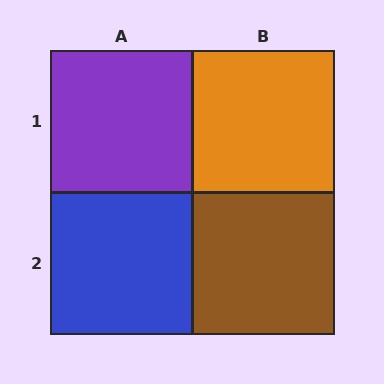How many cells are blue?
1 cell is blue.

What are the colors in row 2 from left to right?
Blue, brown.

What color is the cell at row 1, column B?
Orange.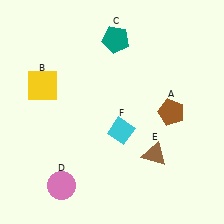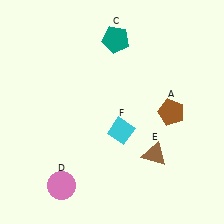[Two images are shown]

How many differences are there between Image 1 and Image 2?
There is 1 difference between the two images.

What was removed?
The yellow square (B) was removed in Image 2.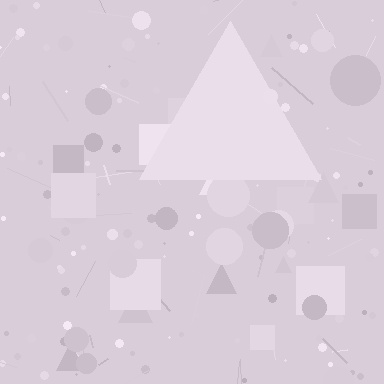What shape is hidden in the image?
A triangle is hidden in the image.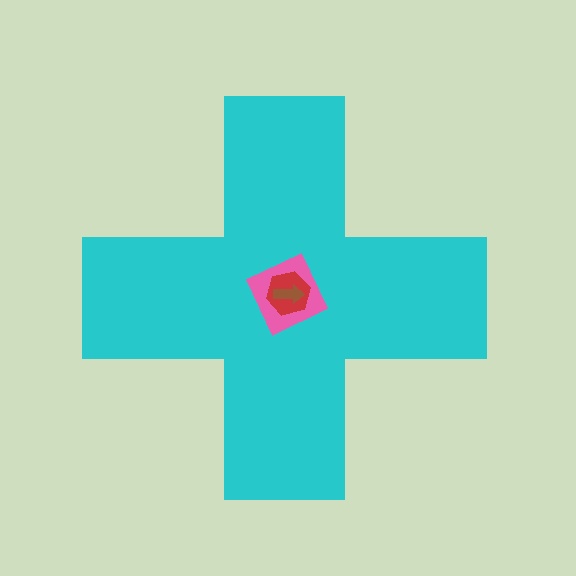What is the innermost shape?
The brown arrow.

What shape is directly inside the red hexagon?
The brown arrow.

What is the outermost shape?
The cyan cross.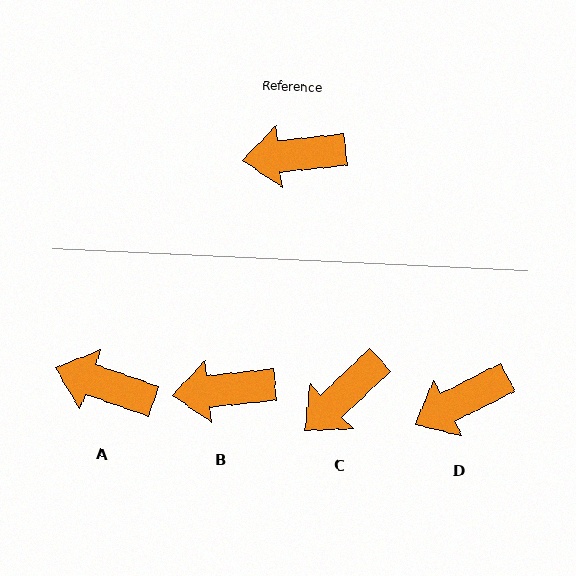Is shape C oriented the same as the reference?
No, it is off by about 38 degrees.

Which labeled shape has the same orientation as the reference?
B.